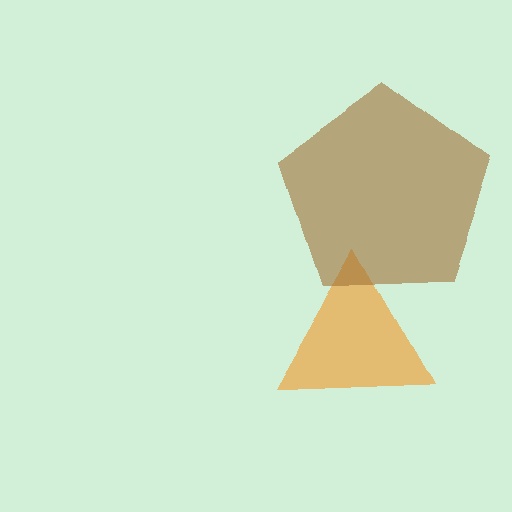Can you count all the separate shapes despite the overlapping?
Yes, there are 2 separate shapes.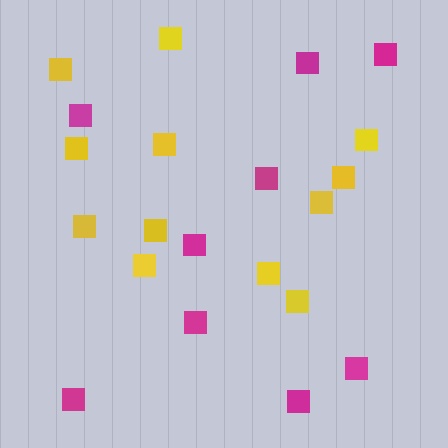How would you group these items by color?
There are 2 groups: one group of yellow squares (12) and one group of magenta squares (9).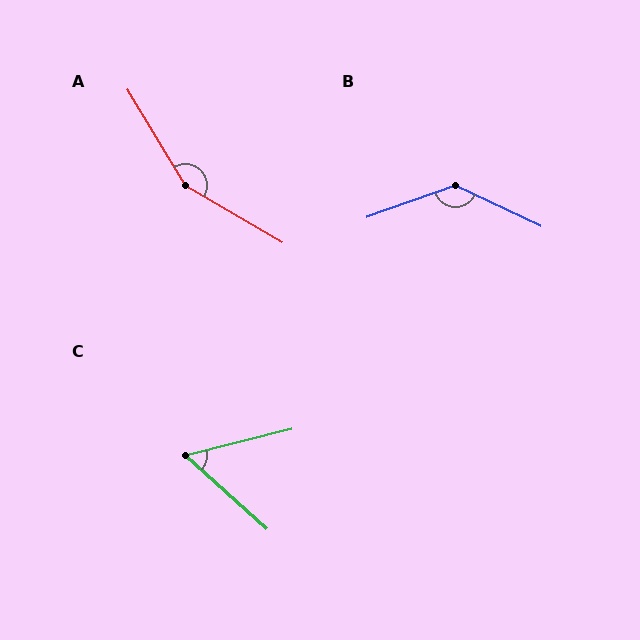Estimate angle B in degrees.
Approximately 135 degrees.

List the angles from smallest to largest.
C (56°), B (135°), A (151°).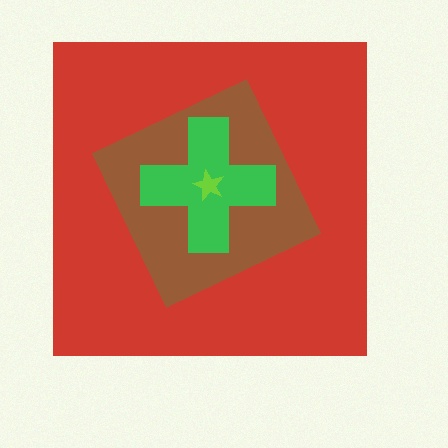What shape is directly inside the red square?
The brown diamond.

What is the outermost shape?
The red square.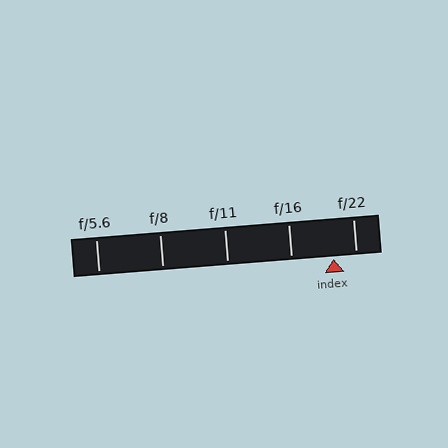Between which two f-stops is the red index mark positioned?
The index mark is between f/16 and f/22.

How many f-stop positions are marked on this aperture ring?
There are 5 f-stop positions marked.